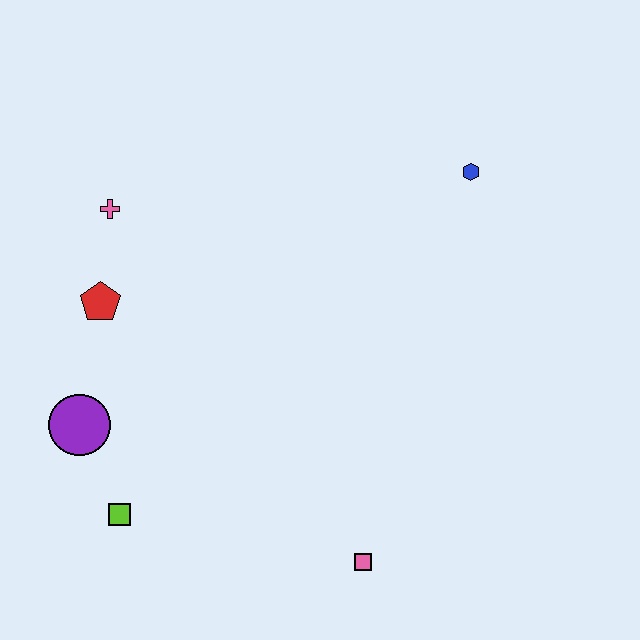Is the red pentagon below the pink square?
No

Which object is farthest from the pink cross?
The pink square is farthest from the pink cross.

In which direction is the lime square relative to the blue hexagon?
The lime square is to the left of the blue hexagon.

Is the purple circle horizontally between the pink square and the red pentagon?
No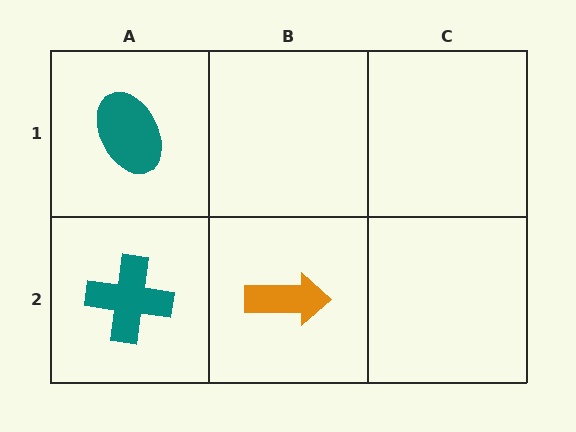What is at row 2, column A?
A teal cross.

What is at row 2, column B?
An orange arrow.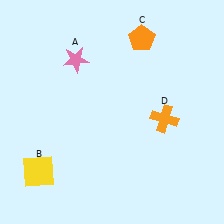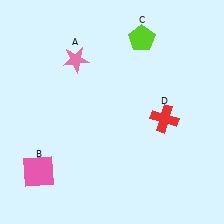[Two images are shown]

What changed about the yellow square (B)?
In Image 1, B is yellow. In Image 2, it changed to pink.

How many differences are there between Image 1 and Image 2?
There are 3 differences between the two images.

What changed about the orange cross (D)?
In Image 1, D is orange. In Image 2, it changed to red.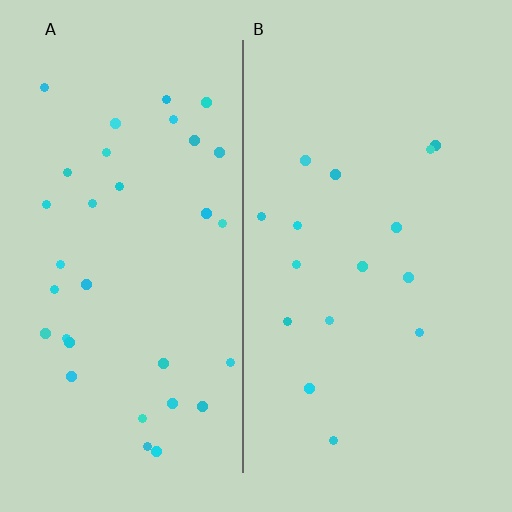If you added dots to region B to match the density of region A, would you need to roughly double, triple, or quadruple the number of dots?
Approximately double.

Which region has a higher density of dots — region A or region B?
A (the left).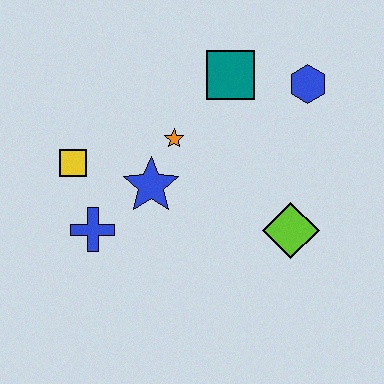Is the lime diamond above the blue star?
No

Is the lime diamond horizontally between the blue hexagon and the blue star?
Yes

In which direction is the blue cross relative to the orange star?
The blue cross is below the orange star.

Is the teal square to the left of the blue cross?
No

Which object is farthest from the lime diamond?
The yellow square is farthest from the lime diamond.